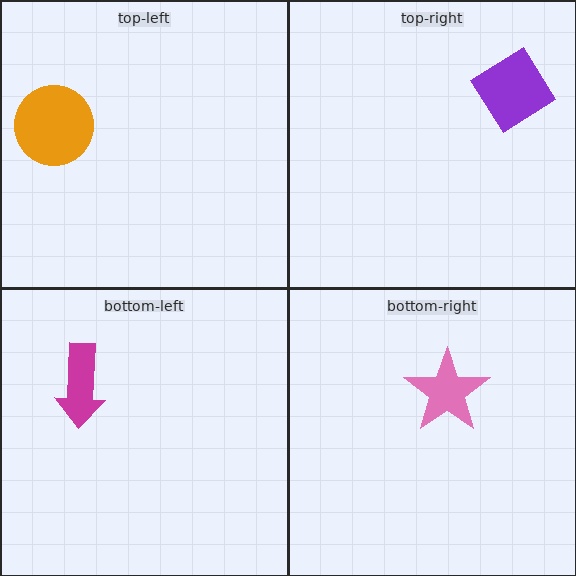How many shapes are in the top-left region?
1.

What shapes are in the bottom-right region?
The pink star.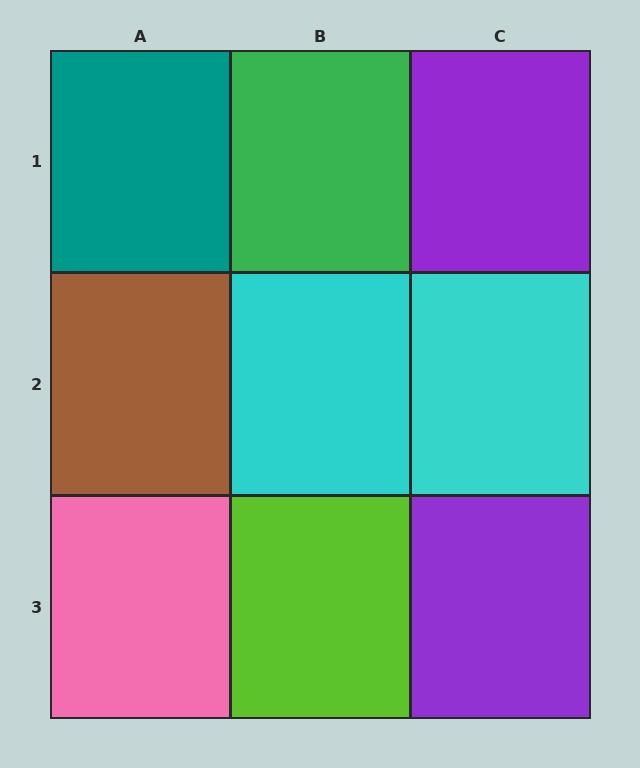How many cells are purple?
2 cells are purple.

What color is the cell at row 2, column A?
Brown.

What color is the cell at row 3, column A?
Pink.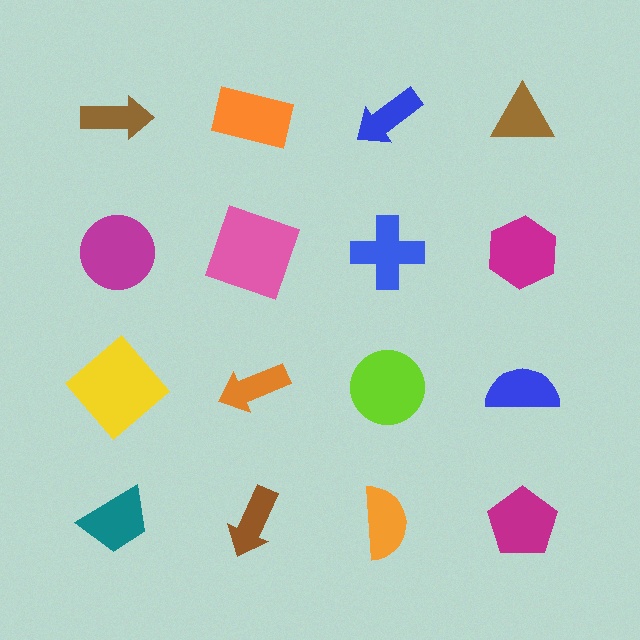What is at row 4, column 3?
An orange semicircle.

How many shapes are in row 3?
4 shapes.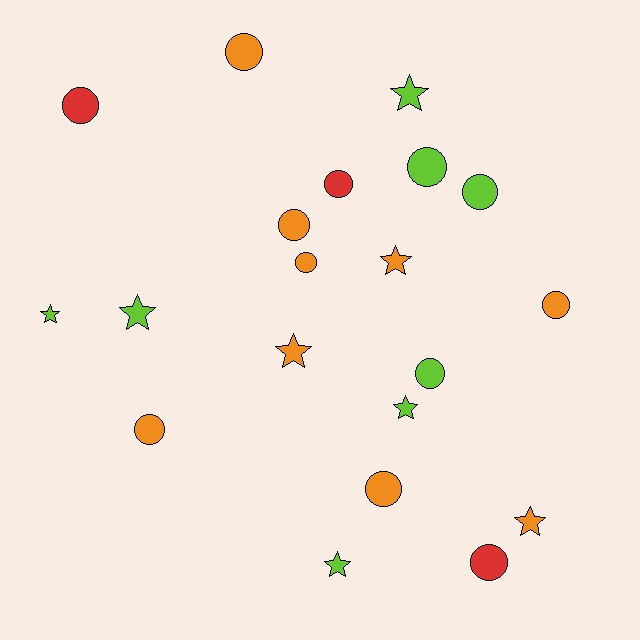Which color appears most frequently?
Orange, with 9 objects.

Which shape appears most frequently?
Circle, with 12 objects.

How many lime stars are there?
There are 5 lime stars.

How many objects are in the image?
There are 20 objects.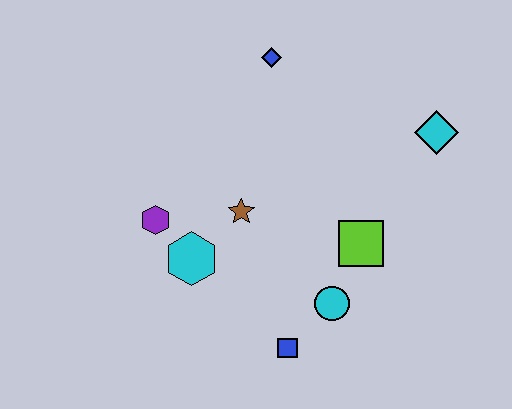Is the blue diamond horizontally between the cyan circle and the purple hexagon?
Yes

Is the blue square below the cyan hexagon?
Yes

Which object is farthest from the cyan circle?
The blue diamond is farthest from the cyan circle.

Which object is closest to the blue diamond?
The brown star is closest to the blue diamond.